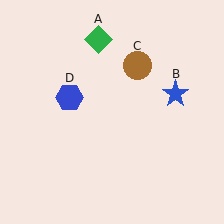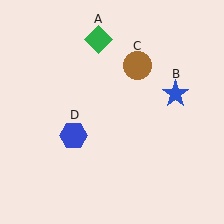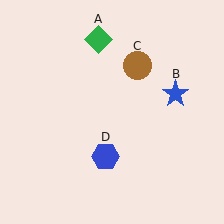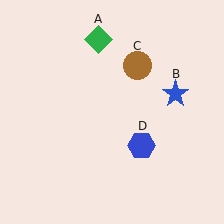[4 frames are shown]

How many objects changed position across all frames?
1 object changed position: blue hexagon (object D).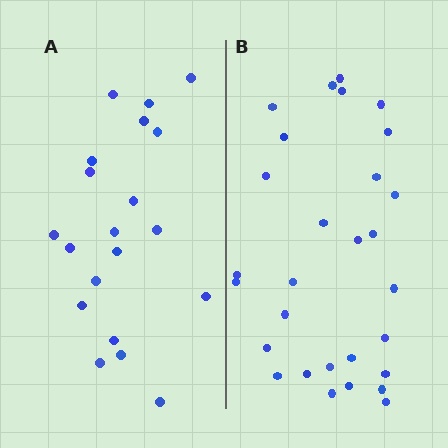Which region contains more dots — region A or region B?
Region B (the right region) has more dots.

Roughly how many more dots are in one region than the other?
Region B has roughly 8 or so more dots than region A.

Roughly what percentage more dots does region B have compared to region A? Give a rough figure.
About 45% more.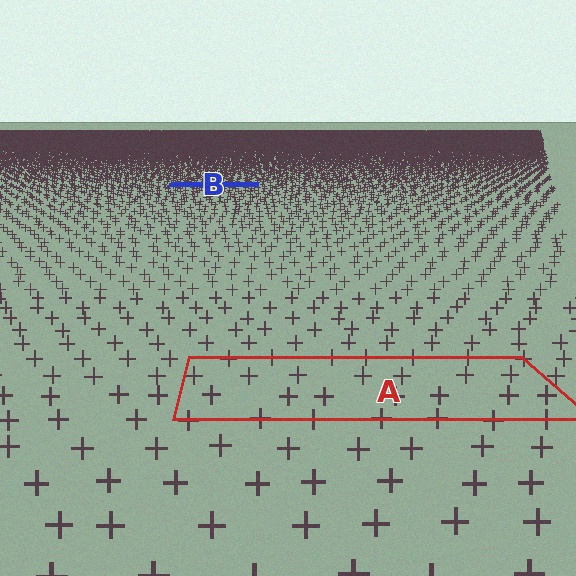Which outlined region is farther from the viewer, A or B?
Region B is farther from the viewer — the texture elements inside it appear smaller and more densely packed.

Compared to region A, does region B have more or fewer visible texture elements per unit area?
Region B has more texture elements per unit area — they are packed more densely because it is farther away.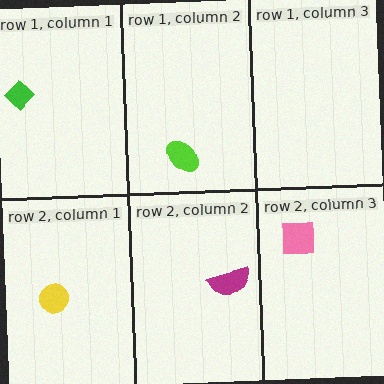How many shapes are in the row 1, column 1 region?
1.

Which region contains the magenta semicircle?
The row 2, column 2 region.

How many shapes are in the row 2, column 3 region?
1.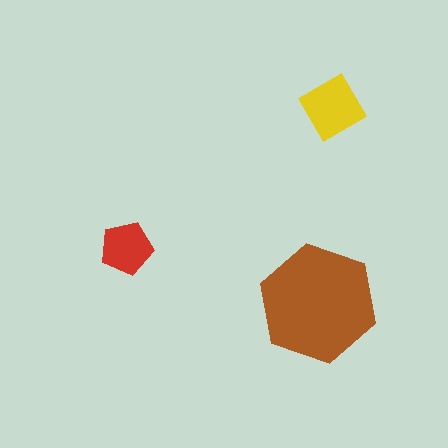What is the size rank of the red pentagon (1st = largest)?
3rd.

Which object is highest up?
The yellow diamond is topmost.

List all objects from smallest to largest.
The red pentagon, the yellow diamond, the brown hexagon.